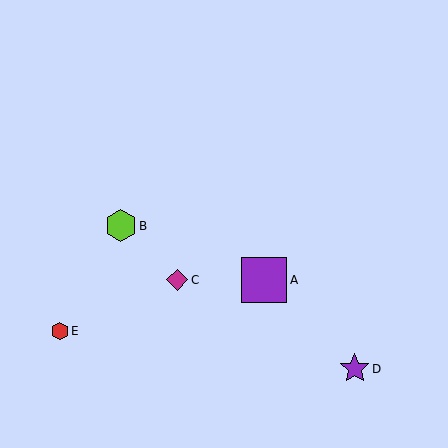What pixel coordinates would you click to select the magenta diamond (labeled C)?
Click at (177, 280) to select the magenta diamond C.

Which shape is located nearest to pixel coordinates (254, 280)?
The purple square (labeled A) at (264, 280) is nearest to that location.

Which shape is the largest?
The purple square (labeled A) is the largest.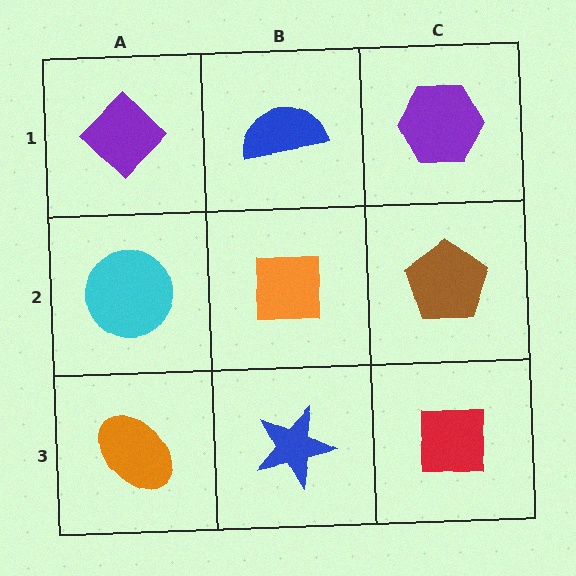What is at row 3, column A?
An orange ellipse.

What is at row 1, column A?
A purple diamond.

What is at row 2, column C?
A brown pentagon.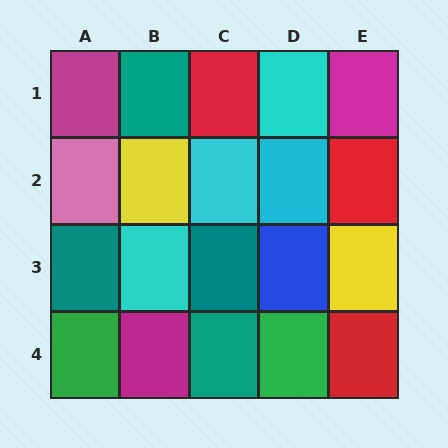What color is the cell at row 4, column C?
Teal.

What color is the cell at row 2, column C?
Cyan.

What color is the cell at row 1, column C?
Red.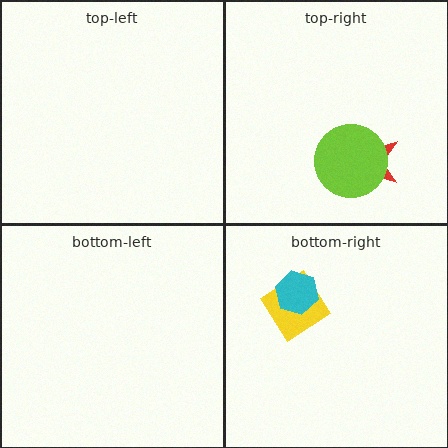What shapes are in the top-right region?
The red star, the lime circle.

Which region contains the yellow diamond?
The bottom-right region.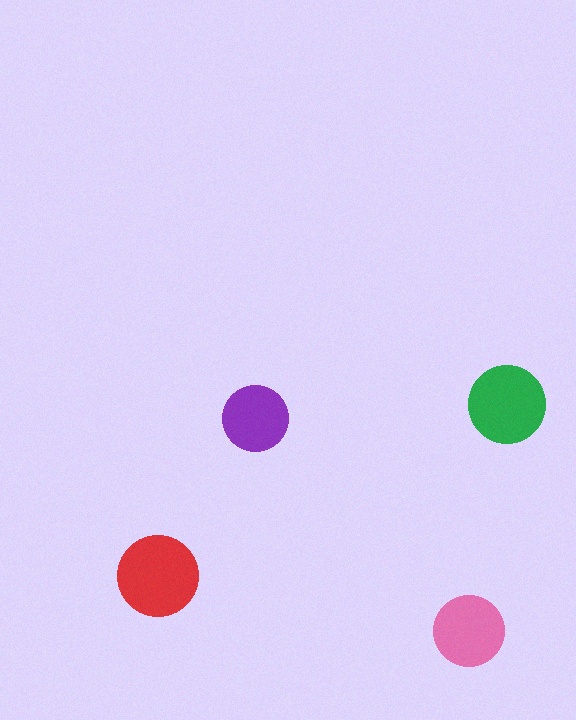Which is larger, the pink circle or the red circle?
The red one.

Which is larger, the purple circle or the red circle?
The red one.